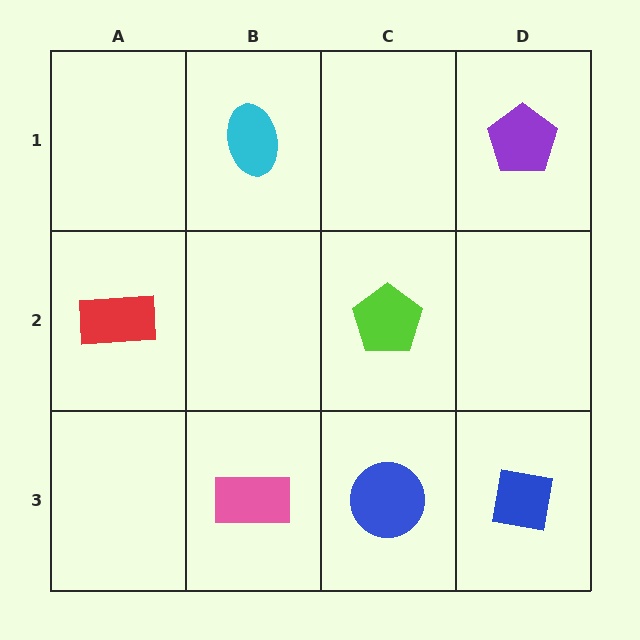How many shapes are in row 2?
2 shapes.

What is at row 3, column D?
A blue square.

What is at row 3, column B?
A pink rectangle.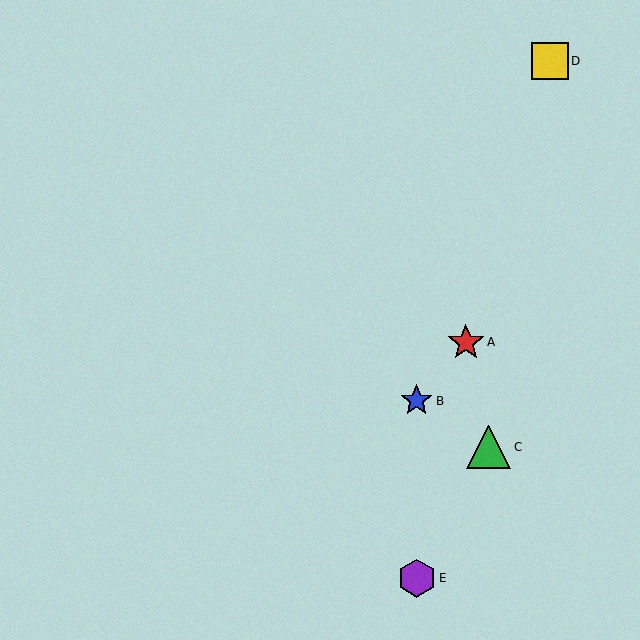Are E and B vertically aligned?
Yes, both are at x≈417.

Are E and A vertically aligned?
No, E is at x≈417 and A is at x≈466.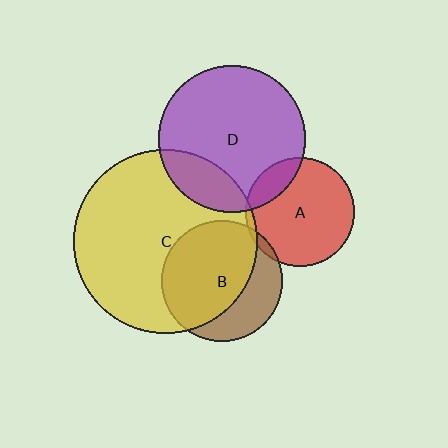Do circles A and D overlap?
Yes.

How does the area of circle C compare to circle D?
Approximately 1.6 times.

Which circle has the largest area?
Circle C (yellow).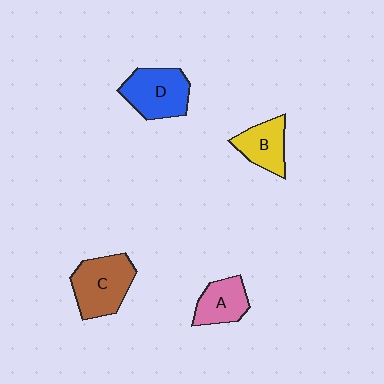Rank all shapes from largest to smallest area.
From largest to smallest: C (brown), D (blue), B (yellow), A (pink).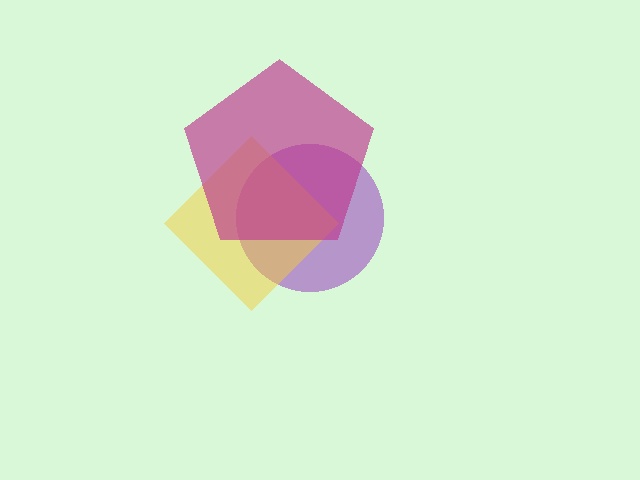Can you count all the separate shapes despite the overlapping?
Yes, there are 3 separate shapes.